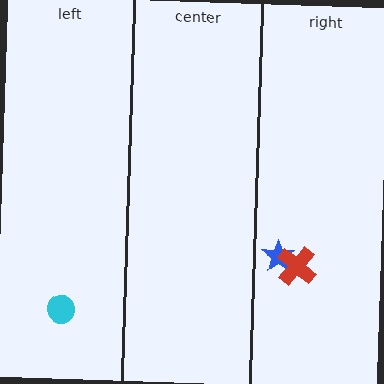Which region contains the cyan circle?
The left region.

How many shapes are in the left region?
1.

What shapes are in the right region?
The blue star, the red cross.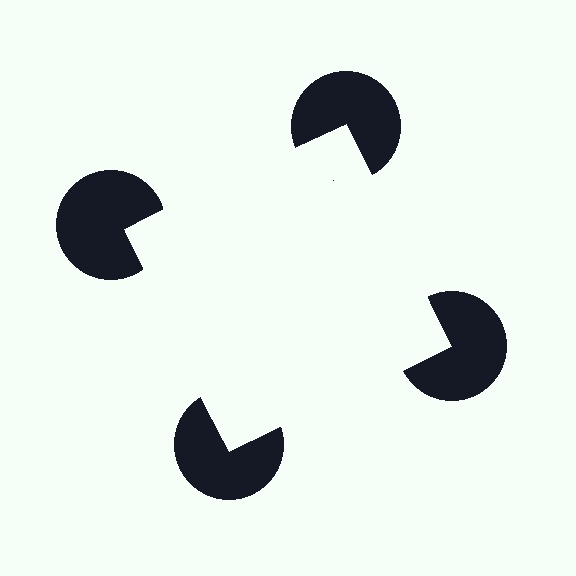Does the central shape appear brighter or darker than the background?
It typically appears slightly brighter than the background, even though no actual brightness change is drawn.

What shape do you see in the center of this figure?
An illusory square — its edges are inferred from the aligned wedge cuts in the pac-man discs, not physically drawn.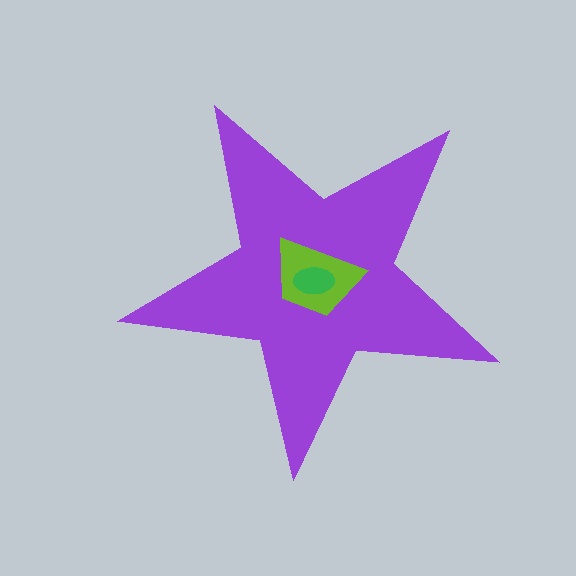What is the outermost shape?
The purple star.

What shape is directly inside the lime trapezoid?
The green ellipse.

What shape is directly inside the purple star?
The lime trapezoid.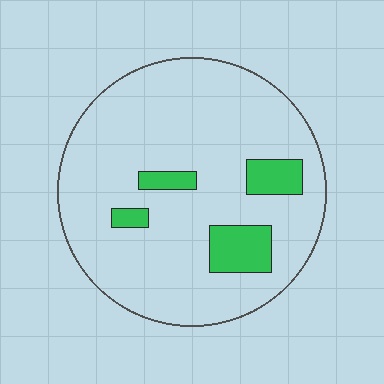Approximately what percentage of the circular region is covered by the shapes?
Approximately 10%.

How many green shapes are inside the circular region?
4.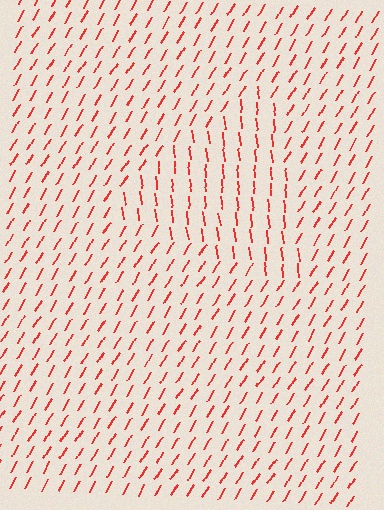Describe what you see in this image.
The image is filled with small red line segments. A triangle region in the image has lines oriented differently from the surrounding lines, creating a visible texture boundary.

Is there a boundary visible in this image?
Yes, there is a texture boundary formed by a change in line orientation.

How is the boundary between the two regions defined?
The boundary is defined purely by a change in line orientation (approximately 36 degrees difference). All lines are the same color and thickness.